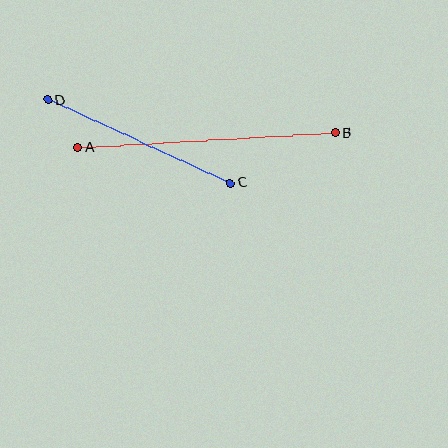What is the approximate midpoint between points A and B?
The midpoint is at approximately (206, 140) pixels.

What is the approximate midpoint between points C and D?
The midpoint is at approximately (139, 142) pixels.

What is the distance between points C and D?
The distance is approximately 200 pixels.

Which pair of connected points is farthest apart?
Points A and B are farthest apart.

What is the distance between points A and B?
The distance is approximately 258 pixels.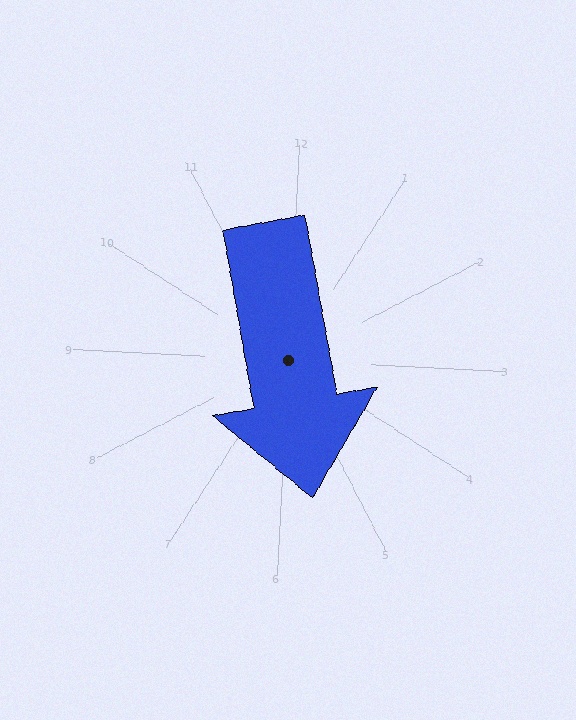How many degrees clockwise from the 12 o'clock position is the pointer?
Approximately 167 degrees.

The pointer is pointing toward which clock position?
Roughly 6 o'clock.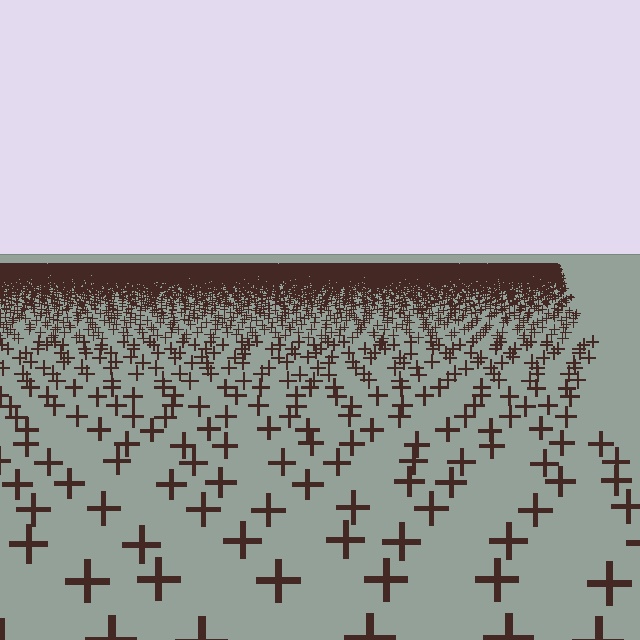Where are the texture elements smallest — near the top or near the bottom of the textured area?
Near the top.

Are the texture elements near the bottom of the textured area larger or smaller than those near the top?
Larger. Near the bottom, elements are closer to the viewer and appear at a bigger on-screen size.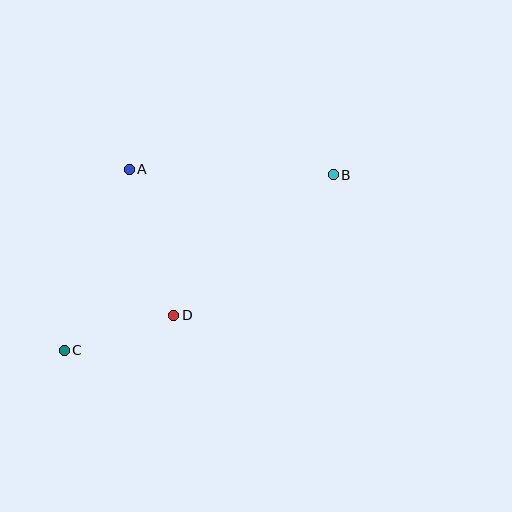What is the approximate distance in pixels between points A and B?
The distance between A and B is approximately 204 pixels.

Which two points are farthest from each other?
Points B and C are farthest from each other.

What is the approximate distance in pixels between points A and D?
The distance between A and D is approximately 153 pixels.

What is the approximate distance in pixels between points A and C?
The distance between A and C is approximately 192 pixels.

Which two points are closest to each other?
Points C and D are closest to each other.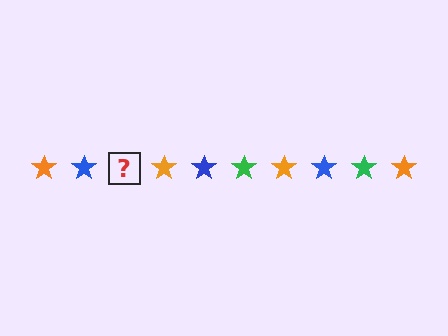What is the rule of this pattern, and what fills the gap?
The rule is that the pattern cycles through orange, blue, green stars. The gap should be filled with a green star.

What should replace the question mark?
The question mark should be replaced with a green star.